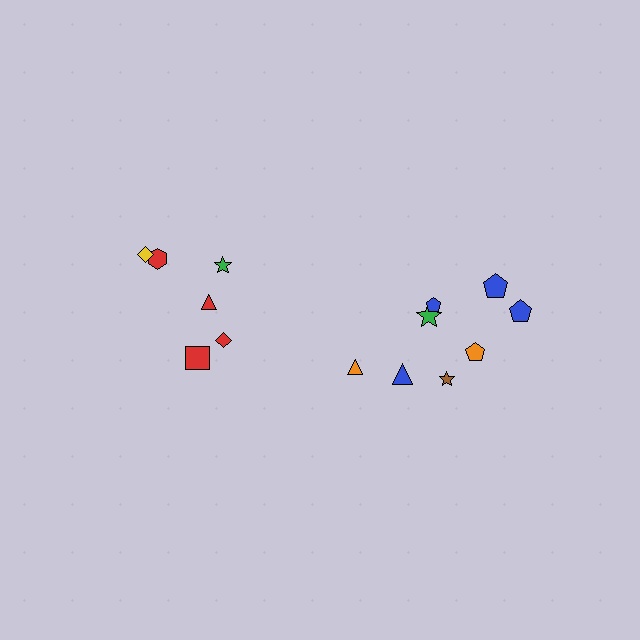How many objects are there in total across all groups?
There are 14 objects.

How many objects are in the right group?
There are 8 objects.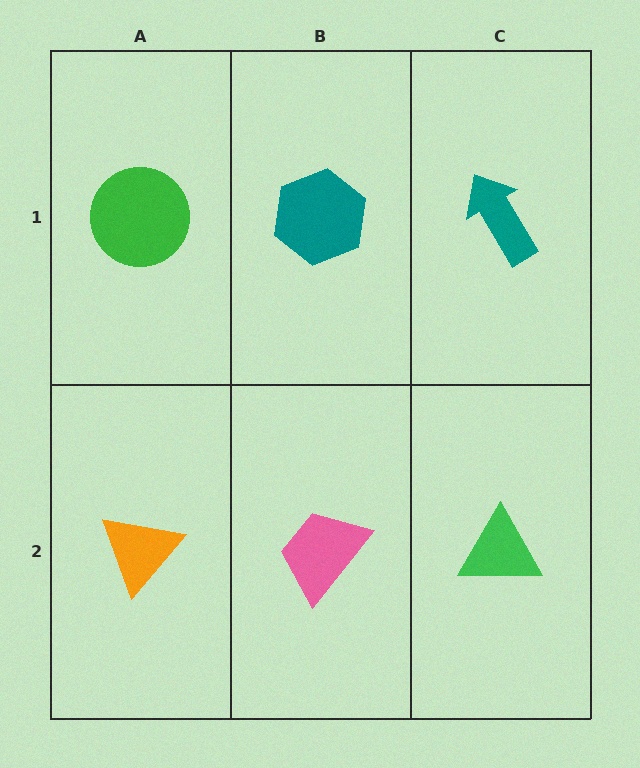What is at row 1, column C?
A teal arrow.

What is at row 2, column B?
A pink trapezoid.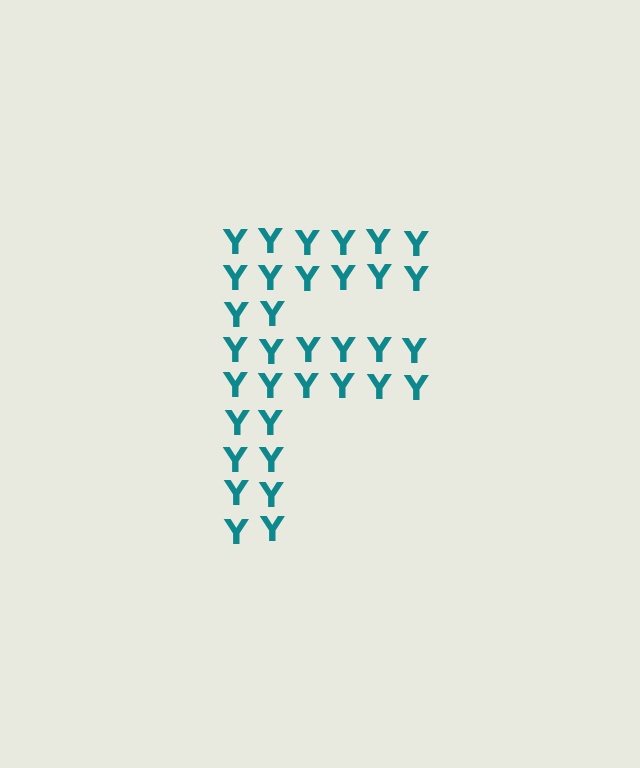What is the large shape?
The large shape is the letter F.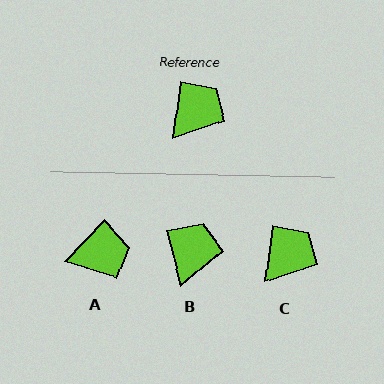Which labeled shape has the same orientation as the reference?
C.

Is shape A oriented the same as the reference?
No, it is off by about 37 degrees.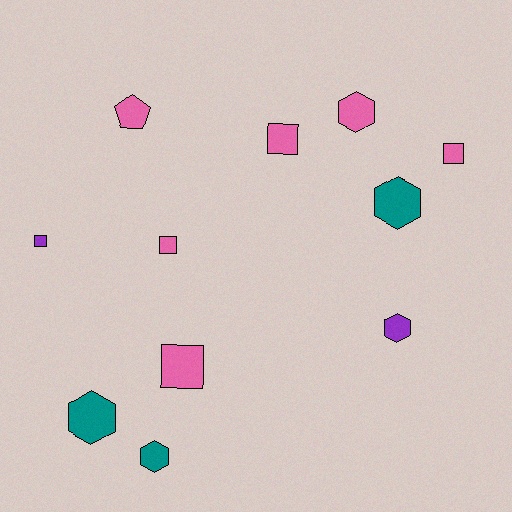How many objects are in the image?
There are 11 objects.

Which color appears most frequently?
Pink, with 6 objects.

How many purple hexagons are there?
There is 1 purple hexagon.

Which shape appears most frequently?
Square, with 5 objects.